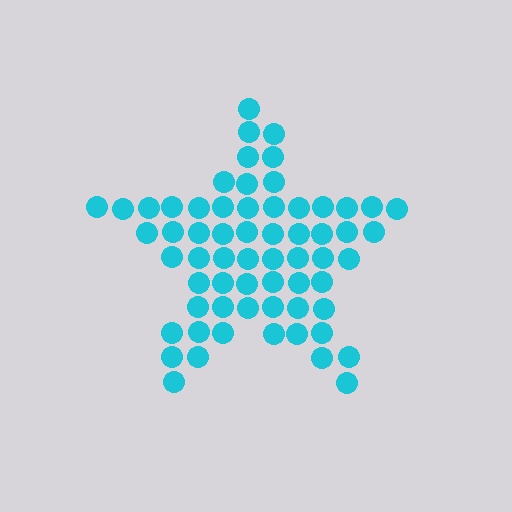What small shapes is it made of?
It is made of small circles.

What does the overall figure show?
The overall figure shows a star.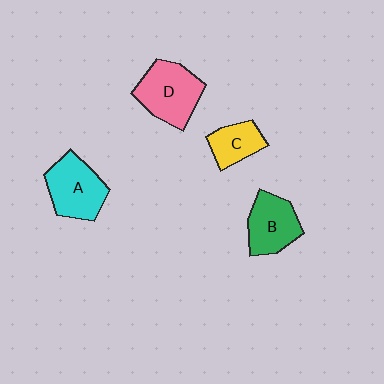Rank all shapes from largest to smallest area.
From largest to smallest: D (pink), A (cyan), B (green), C (yellow).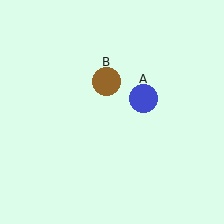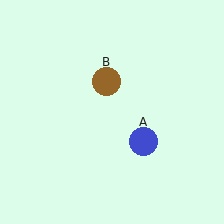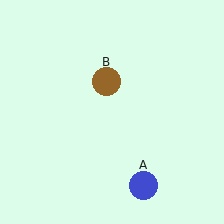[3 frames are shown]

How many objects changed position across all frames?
1 object changed position: blue circle (object A).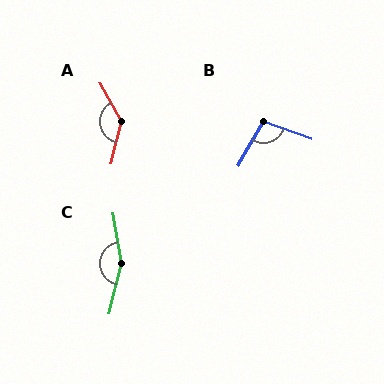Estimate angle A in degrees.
Approximately 137 degrees.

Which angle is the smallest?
B, at approximately 101 degrees.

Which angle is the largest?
C, at approximately 156 degrees.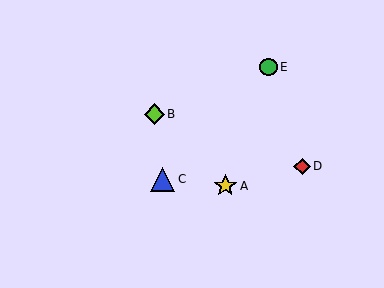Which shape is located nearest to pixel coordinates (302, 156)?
The red diamond (labeled D) at (302, 166) is nearest to that location.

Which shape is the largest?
The blue triangle (labeled C) is the largest.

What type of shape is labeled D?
Shape D is a red diamond.